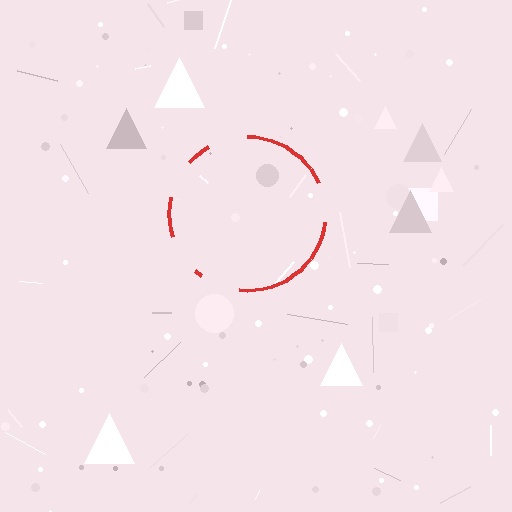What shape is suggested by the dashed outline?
The dashed outline suggests a circle.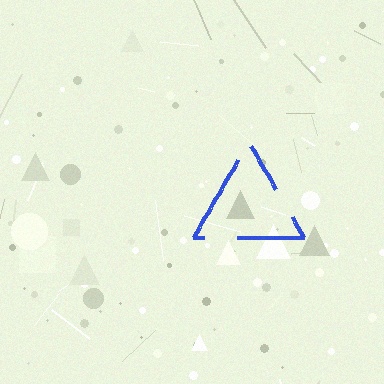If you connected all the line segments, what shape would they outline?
They would outline a triangle.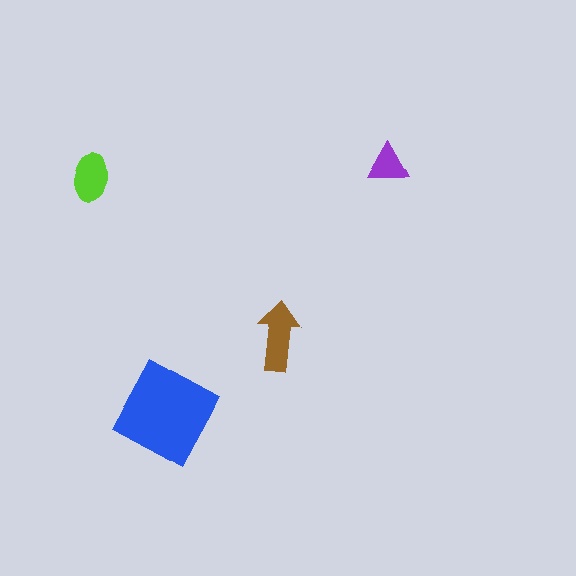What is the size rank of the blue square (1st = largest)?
1st.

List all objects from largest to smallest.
The blue square, the brown arrow, the lime ellipse, the purple triangle.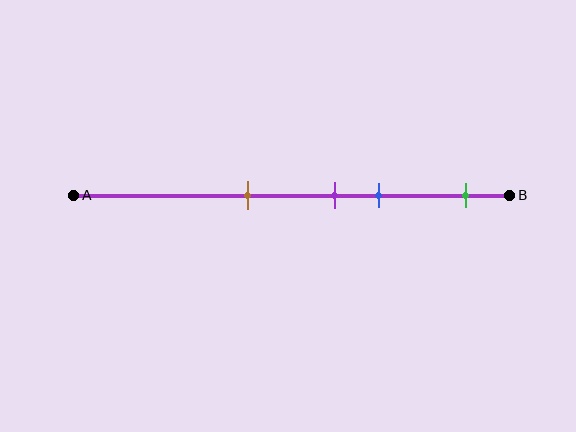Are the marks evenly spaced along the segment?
No, the marks are not evenly spaced.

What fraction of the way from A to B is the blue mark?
The blue mark is approximately 70% (0.7) of the way from A to B.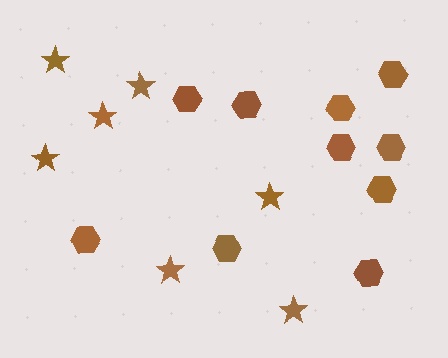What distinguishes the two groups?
There are 2 groups: one group of hexagons (10) and one group of stars (7).